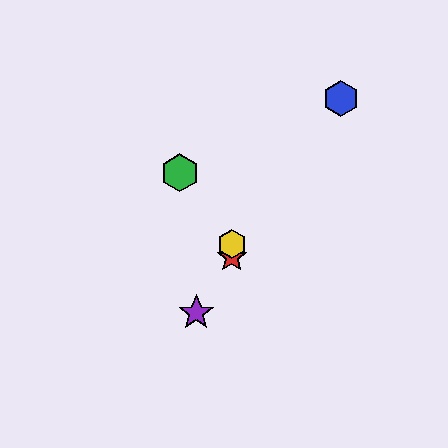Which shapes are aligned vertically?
The red star, the yellow hexagon are aligned vertically.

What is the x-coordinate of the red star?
The red star is at x≈232.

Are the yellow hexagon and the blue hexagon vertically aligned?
No, the yellow hexagon is at x≈232 and the blue hexagon is at x≈341.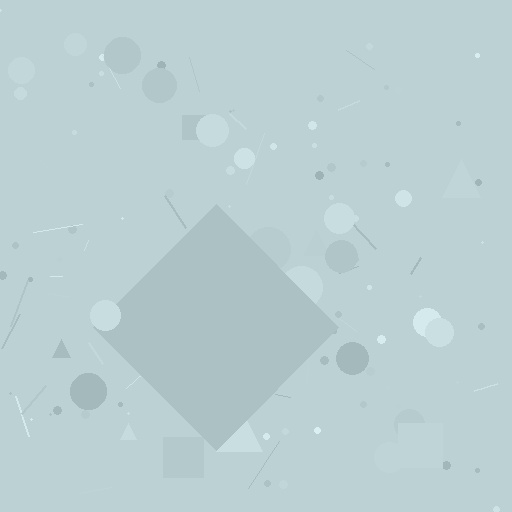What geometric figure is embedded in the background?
A diamond is embedded in the background.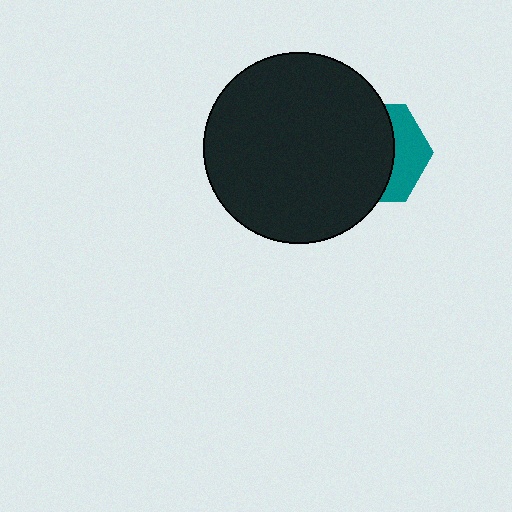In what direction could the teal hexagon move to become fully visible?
The teal hexagon could move right. That would shift it out from behind the black circle entirely.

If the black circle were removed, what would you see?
You would see the complete teal hexagon.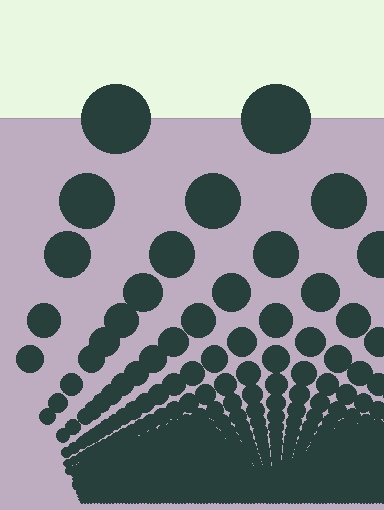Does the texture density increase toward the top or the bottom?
Density increases toward the bottom.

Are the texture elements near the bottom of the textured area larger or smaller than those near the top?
Smaller. The gradient is inverted — elements near the bottom are smaller and denser.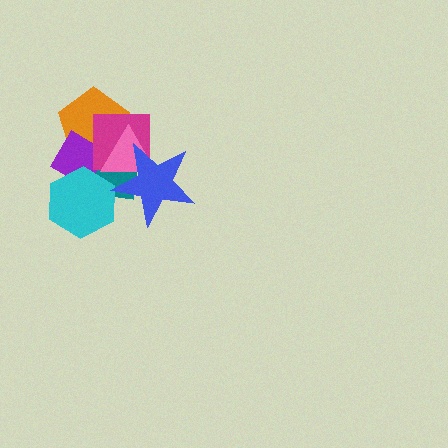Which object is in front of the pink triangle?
The blue star is in front of the pink triangle.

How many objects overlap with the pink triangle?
5 objects overlap with the pink triangle.